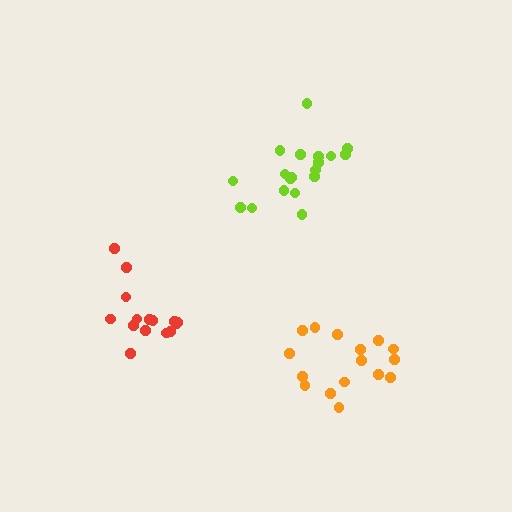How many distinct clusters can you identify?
There are 3 distinct clusters.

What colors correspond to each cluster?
The clusters are colored: red, orange, lime.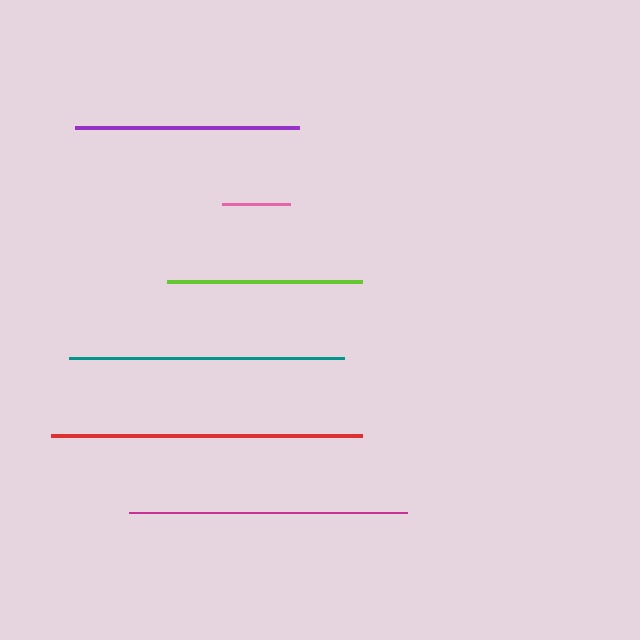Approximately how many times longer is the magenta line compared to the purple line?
The magenta line is approximately 1.2 times the length of the purple line.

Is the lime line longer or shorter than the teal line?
The teal line is longer than the lime line.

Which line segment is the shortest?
The pink line is the shortest at approximately 68 pixels.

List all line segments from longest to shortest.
From longest to shortest: red, magenta, teal, purple, lime, pink.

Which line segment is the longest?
The red line is the longest at approximately 311 pixels.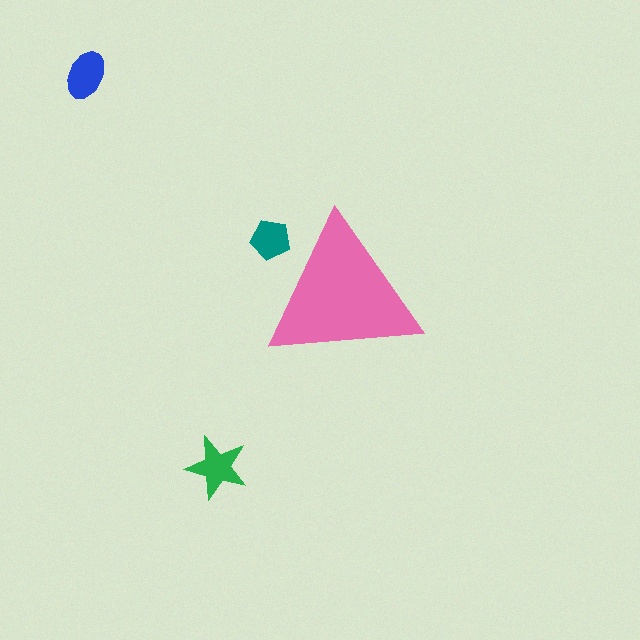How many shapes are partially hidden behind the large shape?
1 shape is partially hidden.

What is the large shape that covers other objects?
A pink triangle.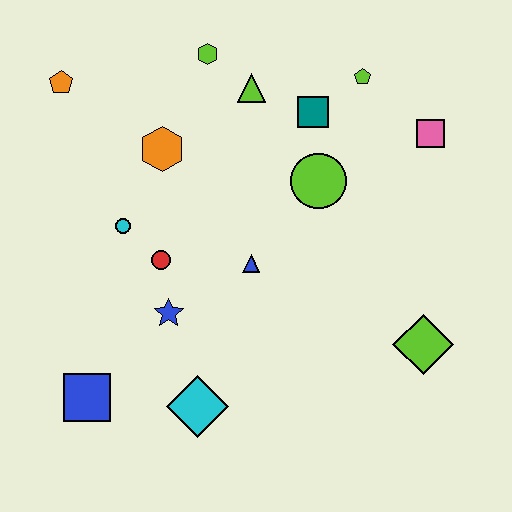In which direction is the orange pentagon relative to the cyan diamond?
The orange pentagon is above the cyan diamond.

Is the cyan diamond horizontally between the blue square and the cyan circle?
No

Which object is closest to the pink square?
The lime pentagon is closest to the pink square.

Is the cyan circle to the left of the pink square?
Yes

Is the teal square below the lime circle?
No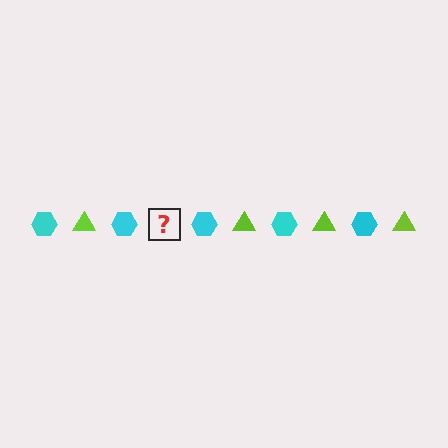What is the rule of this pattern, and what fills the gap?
The rule is that the pattern alternates between cyan hexagon and lime triangle. The gap should be filled with a lime triangle.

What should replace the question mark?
The question mark should be replaced with a lime triangle.